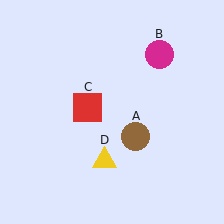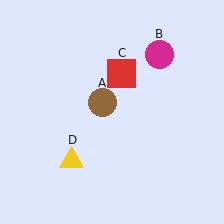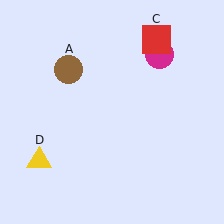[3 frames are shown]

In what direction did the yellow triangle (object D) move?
The yellow triangle (object D) moved left.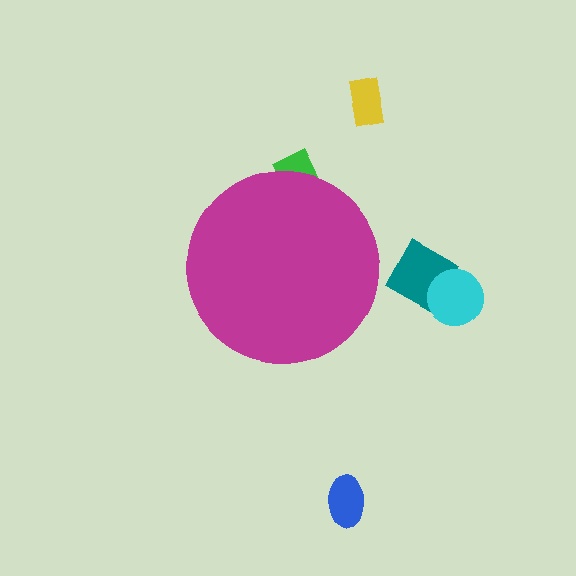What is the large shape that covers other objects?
A magenta circle.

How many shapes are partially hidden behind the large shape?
1 shape is partially hidden.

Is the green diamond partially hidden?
Yes, the green diamond is partially hidden behind the magenta circle.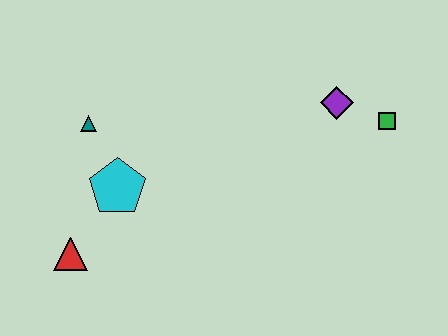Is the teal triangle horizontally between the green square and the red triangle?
Yes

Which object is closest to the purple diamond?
The green square is closest to the purple diamond.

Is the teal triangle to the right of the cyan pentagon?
No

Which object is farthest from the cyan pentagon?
The green square is farthest from the cyan pentagon.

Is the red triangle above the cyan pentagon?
No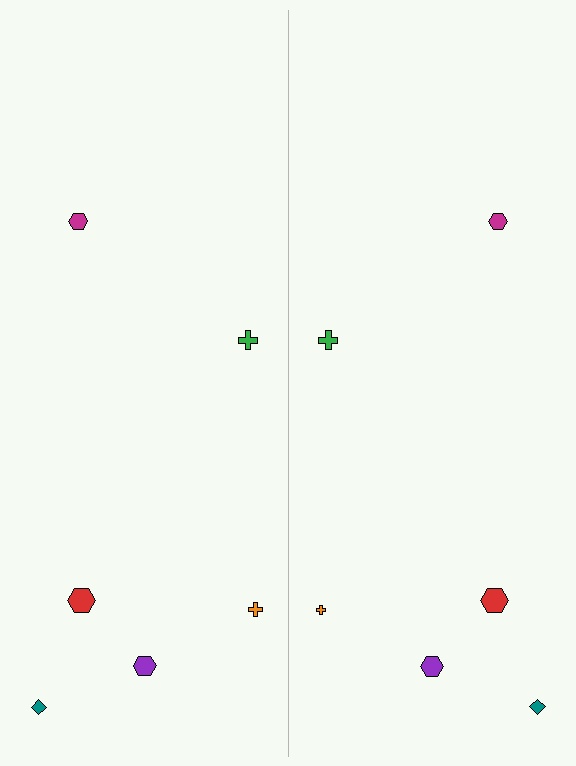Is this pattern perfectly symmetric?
No, the pattern is not perfectly symmetric. The orange cross on the right side has a different size than its mirror counterpart.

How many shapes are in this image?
There are 12 shapes in this image.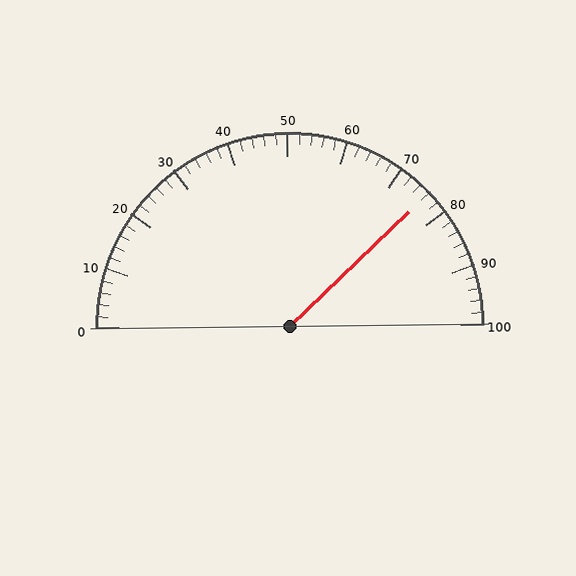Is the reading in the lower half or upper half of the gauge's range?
The reading is in the upper half of the range (0 to 100).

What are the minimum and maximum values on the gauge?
The gauge ranges from 0 to 100.